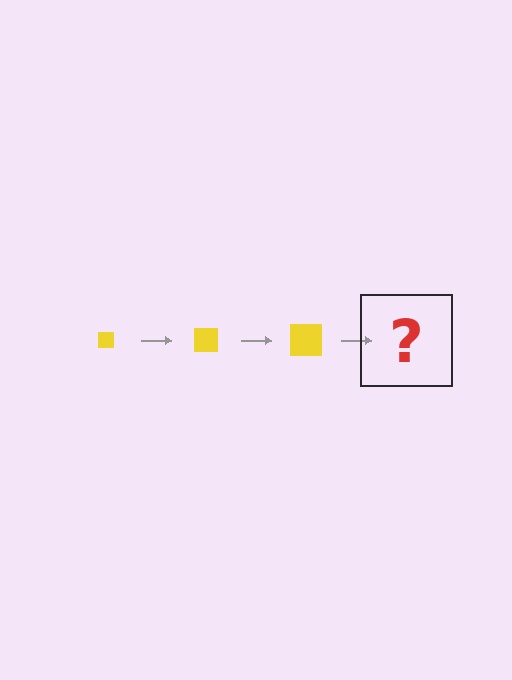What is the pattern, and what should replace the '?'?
The pattern is that the square gets progressively larger each step. The '?' should be a yellow square, larger than the previous one.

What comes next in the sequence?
The next element should be a yellow square, larger than the previous one.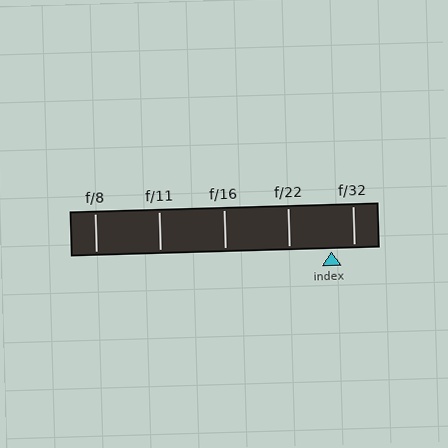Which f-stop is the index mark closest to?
The index mark is closest to f/32.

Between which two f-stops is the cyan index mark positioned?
The index mark is between f/22 and f/32.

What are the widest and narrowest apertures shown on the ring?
The widest aperture shown is f/8 and the narrowest is f/32.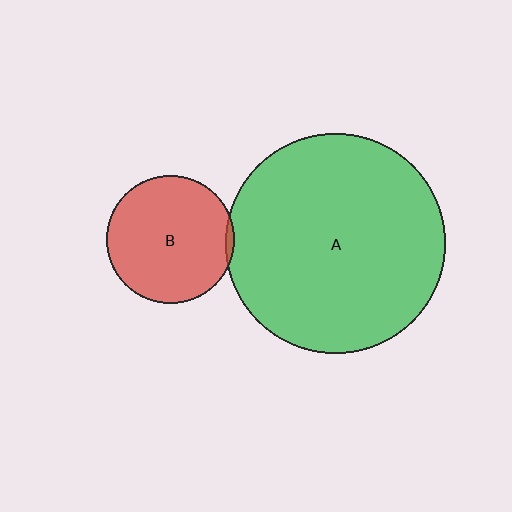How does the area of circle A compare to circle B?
Approximately 3.0 times.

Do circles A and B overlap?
Yes.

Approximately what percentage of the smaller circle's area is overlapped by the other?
Approximately 5%.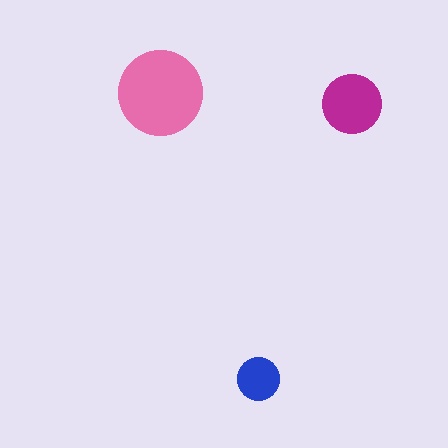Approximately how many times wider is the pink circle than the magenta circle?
About 1.5 times wider.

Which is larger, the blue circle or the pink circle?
The pink one.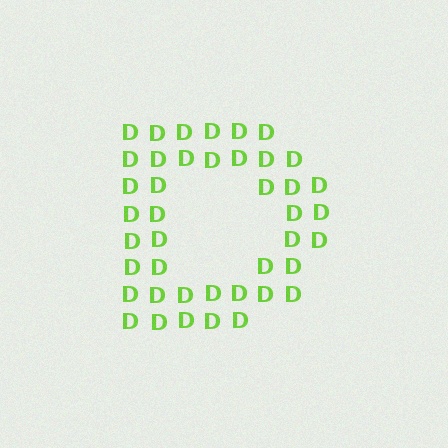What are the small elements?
The small elements are letter D's.